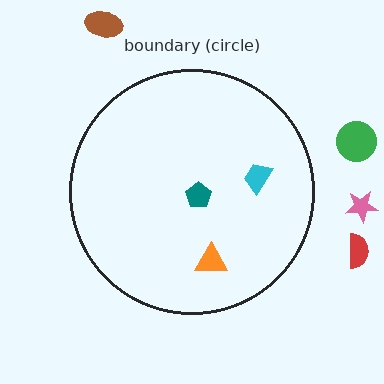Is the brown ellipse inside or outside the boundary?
Outside.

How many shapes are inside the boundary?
3 inside, 4 outside.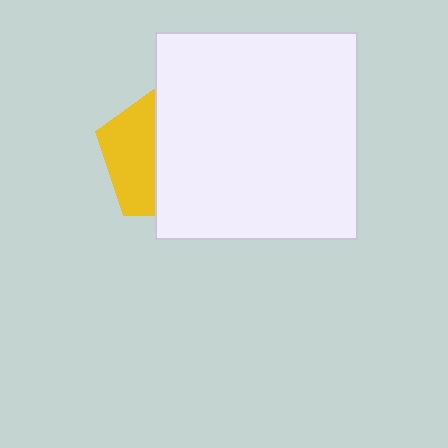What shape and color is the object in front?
The object in front is a white rectangle.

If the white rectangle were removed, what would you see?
You would see the complete yellow pentagon.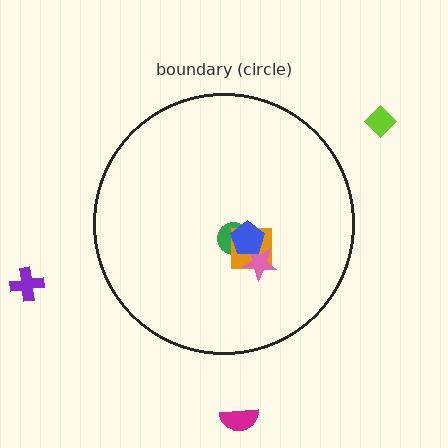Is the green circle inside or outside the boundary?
Inside.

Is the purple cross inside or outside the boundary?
Outside.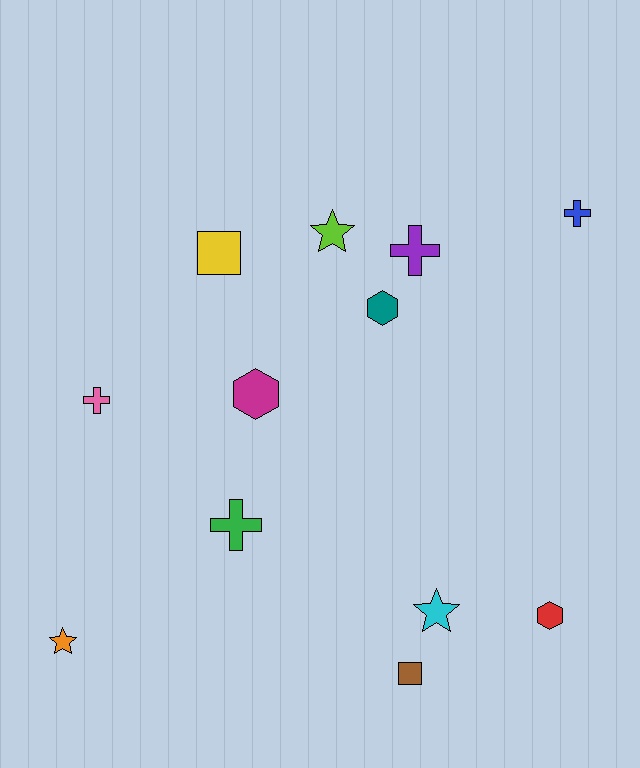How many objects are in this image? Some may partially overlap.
There are 12 objects.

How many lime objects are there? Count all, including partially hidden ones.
There is 1 lime object.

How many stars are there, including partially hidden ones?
There are 3 stars.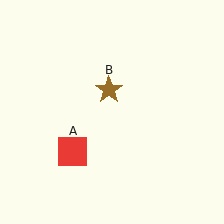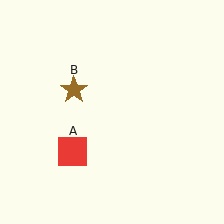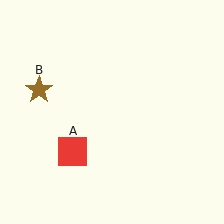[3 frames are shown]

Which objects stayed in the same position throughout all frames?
Red square (object A) remained stationary.